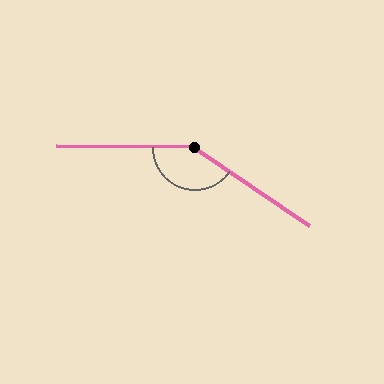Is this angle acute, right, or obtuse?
It is obtuse.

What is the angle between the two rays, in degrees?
Approximately 146 degrees.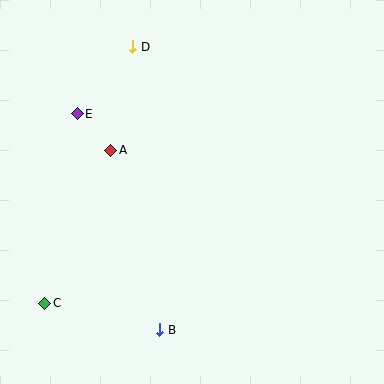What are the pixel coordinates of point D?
Point D is at (133, 47).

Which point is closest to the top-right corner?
Point D is closest to the top-right corner.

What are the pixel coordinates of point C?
Point C is at (45, 303).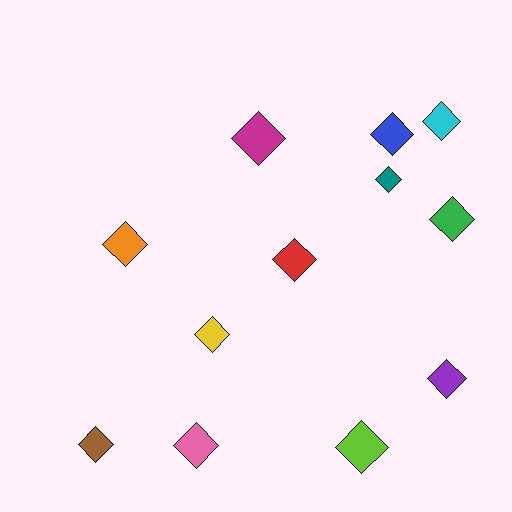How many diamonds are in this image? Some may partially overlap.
There are 12 diamonds.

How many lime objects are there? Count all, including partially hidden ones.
There is 1 lime object.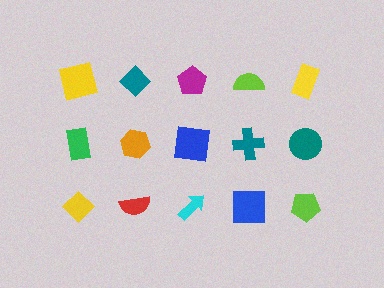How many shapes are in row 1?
5 shapes.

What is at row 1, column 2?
A teal diamond.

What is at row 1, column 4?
A lime semicircle.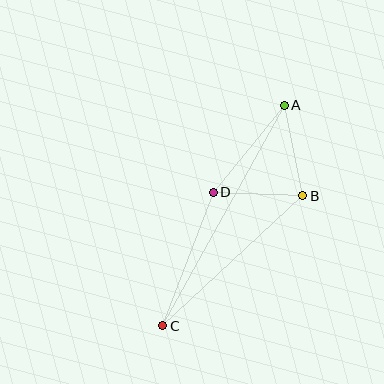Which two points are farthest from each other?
Points A and C are farthest from each other.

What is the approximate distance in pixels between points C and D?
The distance between C and D is approximately 142 pixels.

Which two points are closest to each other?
Points B and D are closest to each other.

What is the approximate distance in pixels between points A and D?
The distance between A and D is approximately 112 pixels.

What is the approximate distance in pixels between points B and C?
The distance between B and C is approximately 191 pixels.